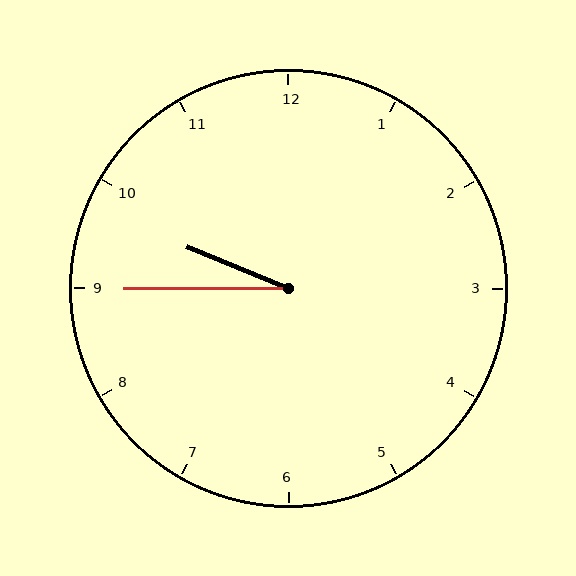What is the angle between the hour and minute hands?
Approximately 22 degrees.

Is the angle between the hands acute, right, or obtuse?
It is acute.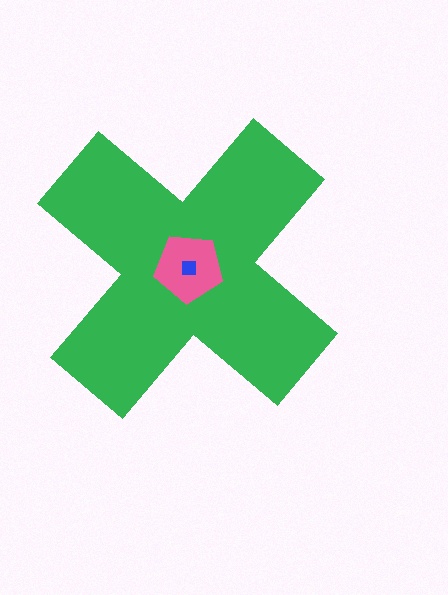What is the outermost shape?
The green cross.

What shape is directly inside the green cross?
The pink pentagon.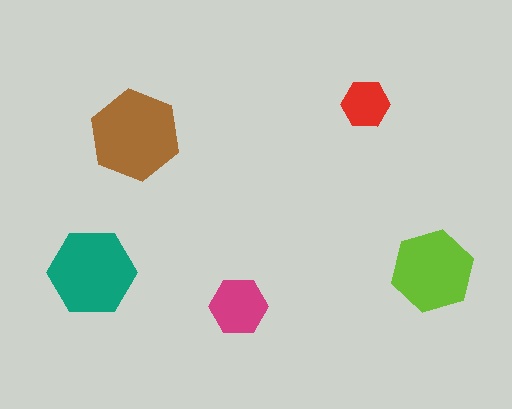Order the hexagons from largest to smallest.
the brown one, the teal one, the lime one, the magenta one, the red one.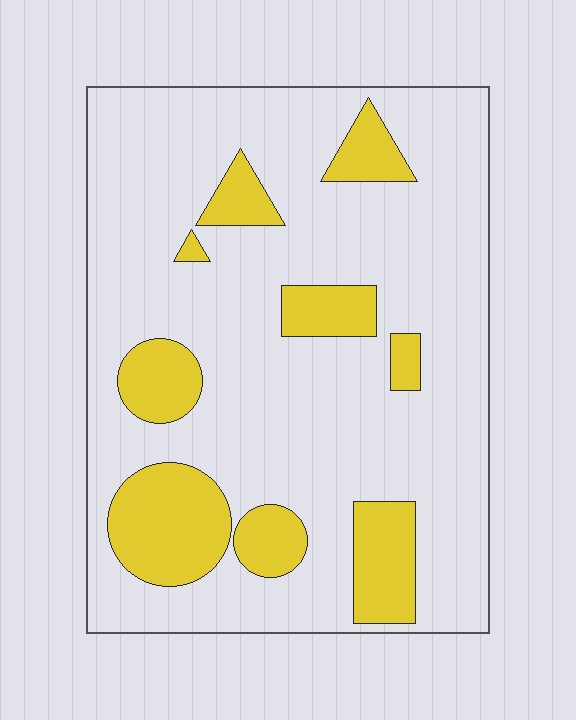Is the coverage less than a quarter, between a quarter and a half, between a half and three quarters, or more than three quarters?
Less than a quarter.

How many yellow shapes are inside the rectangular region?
9.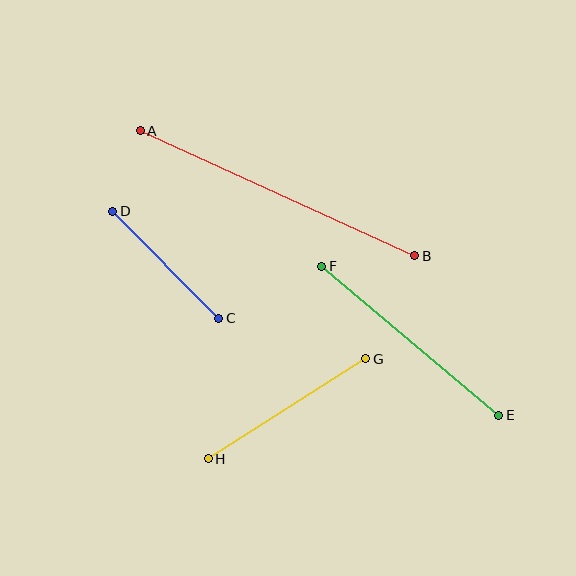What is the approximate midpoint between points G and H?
The midpoint is at approximately (287, 409) pixels.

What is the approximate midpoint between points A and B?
The midpoint is at approximately (278, 193) pixels.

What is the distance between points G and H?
The distance is approximately 187 pixels.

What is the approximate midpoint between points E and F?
The midpoint is at approximately (410, 341) pixels.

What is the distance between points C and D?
The distance is approximately 150 pixels.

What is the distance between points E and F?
The distance is approximately 231 pixels.